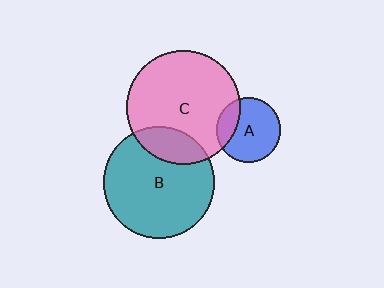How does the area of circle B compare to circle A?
Approximately 3.0 times.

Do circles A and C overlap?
Yes.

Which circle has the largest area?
Circle C (pink).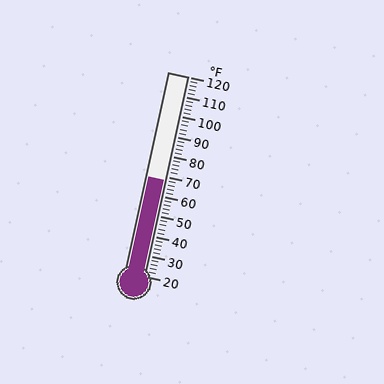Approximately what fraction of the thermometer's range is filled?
The thermometer is filled to approximately 50% of its range.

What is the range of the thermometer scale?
The thermometer scale ranges from 20°F to 120°F.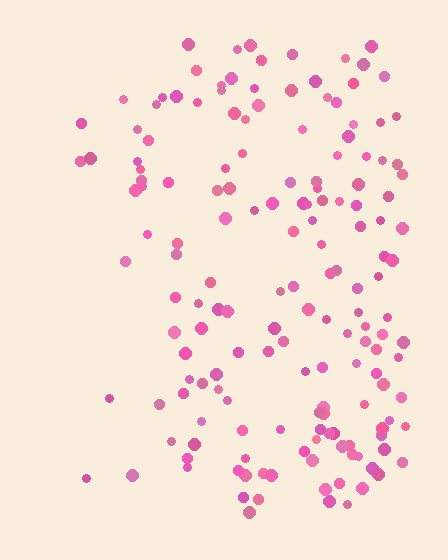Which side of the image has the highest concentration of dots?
The right.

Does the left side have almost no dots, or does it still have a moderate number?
Still a moderate number, just noticeably fewer than the right.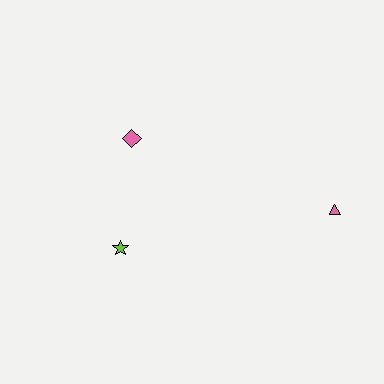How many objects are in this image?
There are 3 objects.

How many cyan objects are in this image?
There are no cyan objects.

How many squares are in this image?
There are no squares.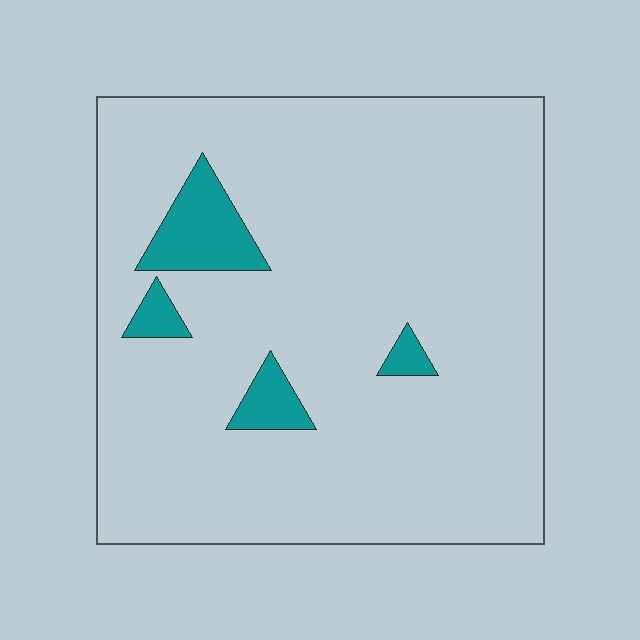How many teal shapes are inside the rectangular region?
4.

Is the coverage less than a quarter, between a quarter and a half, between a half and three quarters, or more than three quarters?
Less than a quarter.